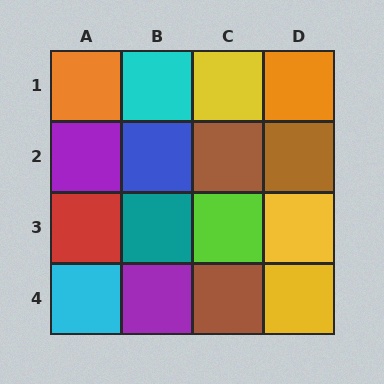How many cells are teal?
1 cell is teal.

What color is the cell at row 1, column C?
Yellow.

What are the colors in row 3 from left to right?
Red, teal, lime, yellow.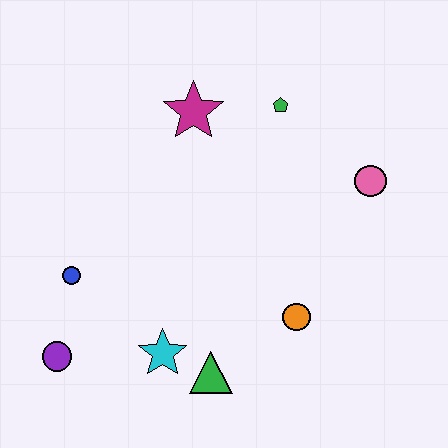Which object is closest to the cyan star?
The green triangle is closest to the cyan star.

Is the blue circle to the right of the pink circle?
No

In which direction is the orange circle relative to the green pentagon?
The orange circle is below the green pentagon.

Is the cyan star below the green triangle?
No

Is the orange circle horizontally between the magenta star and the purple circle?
No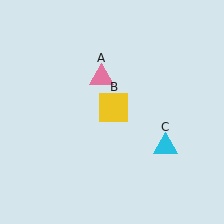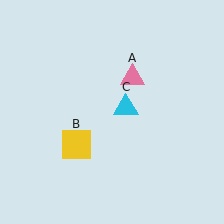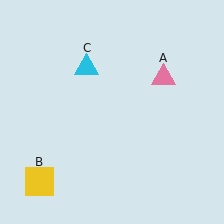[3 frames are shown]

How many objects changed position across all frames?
3 objects changed position: pink triangle (object A), yellow square (object B), cyan triangle (object C).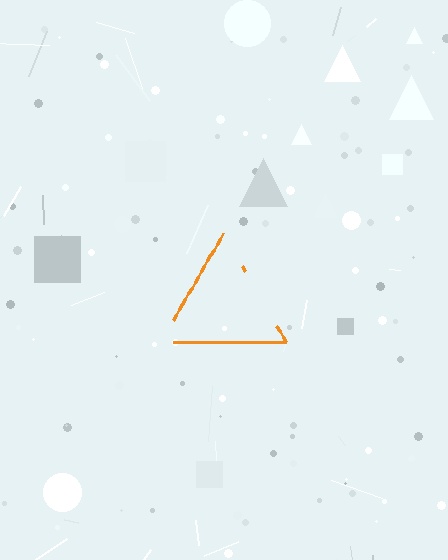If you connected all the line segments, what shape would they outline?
They would outline a triangle.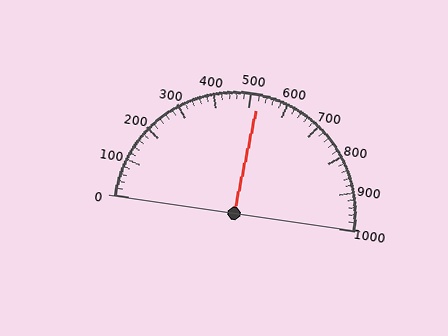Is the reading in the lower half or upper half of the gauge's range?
The reading is in the upper half of the range (0 to 1000).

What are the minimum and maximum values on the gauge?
The gauge ranges from 0 to 1000.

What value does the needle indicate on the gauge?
The needle indicates approximately 520.